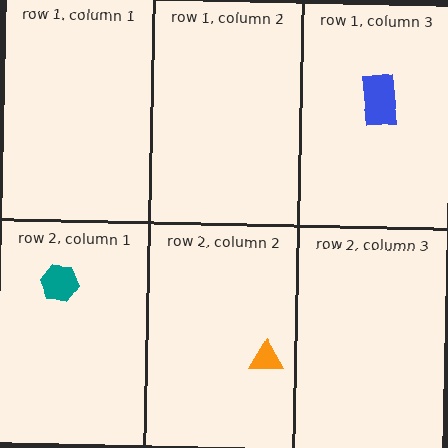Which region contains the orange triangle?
The row 2, column 2 region.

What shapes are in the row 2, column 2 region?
The orange triangle.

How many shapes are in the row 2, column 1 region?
1.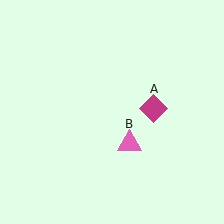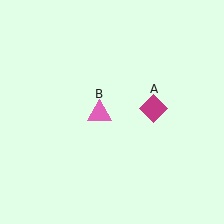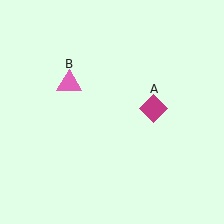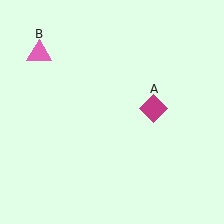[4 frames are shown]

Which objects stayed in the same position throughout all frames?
Magenta diamond (object A) remained stationary.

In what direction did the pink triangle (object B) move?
The pink triangle (object B) moved up and to the left.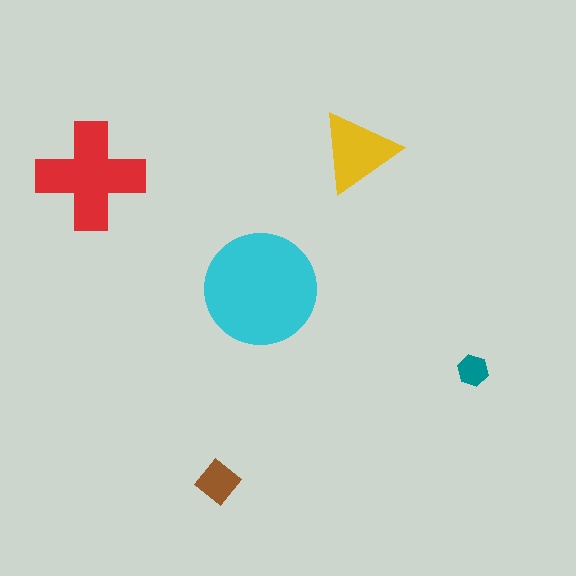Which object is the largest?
The cyan circle.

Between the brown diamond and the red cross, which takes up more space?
The red cross.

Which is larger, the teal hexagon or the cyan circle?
The cyan circle.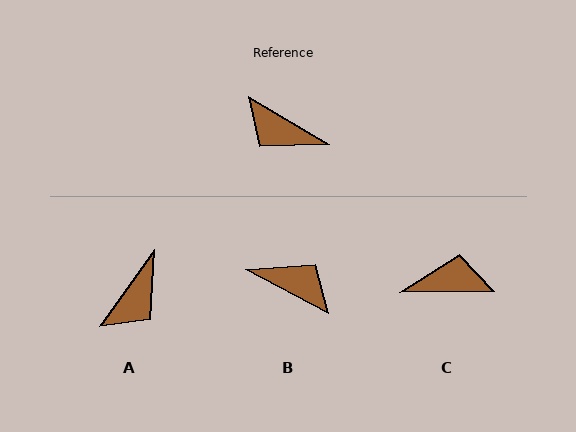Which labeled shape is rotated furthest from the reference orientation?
B, about 177 degrees away.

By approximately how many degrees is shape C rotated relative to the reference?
Approximately 149 degrees clockwise.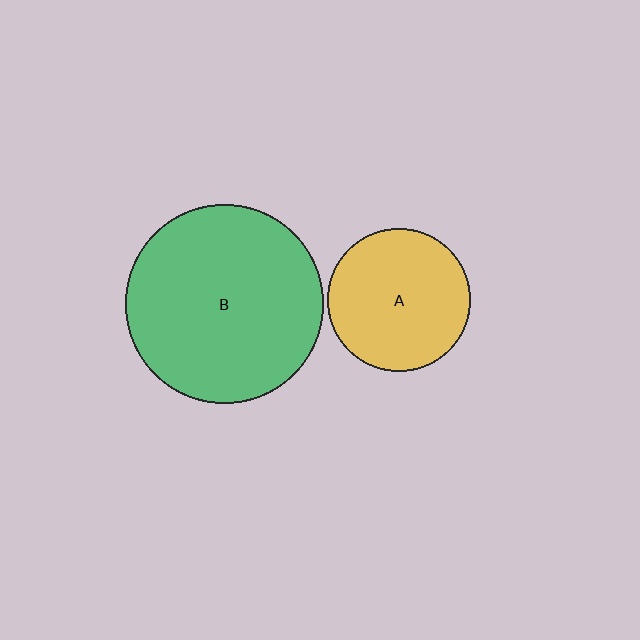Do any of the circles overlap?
No, none of the circles overlap.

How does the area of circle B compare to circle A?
Approximately 1.9 times.